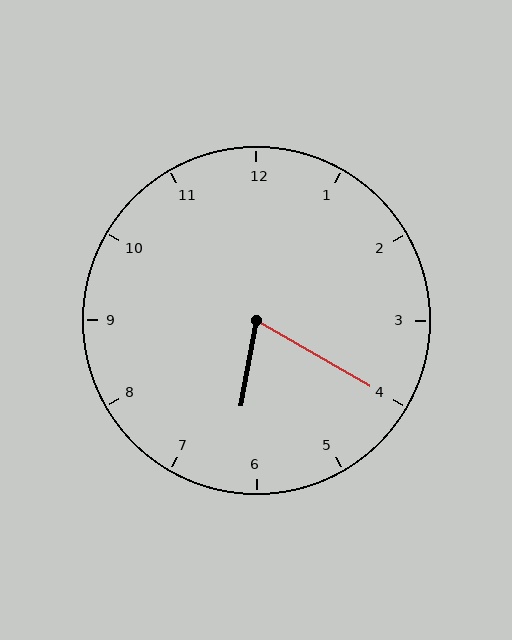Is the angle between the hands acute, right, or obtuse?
It is acute.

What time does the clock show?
6:20.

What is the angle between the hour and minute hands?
Approximately 70 degrees.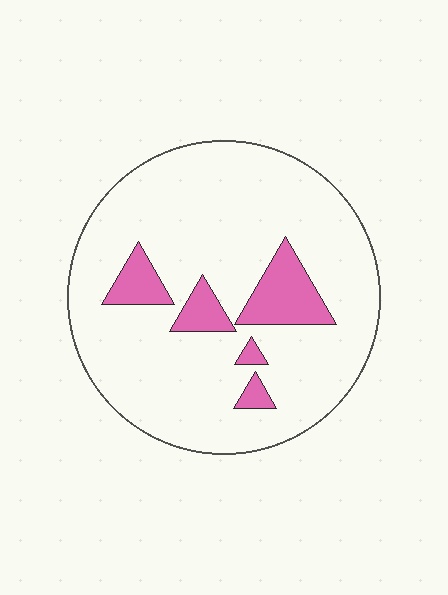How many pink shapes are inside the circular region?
5.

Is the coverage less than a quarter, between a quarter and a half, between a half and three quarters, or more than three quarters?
Less than a quarter.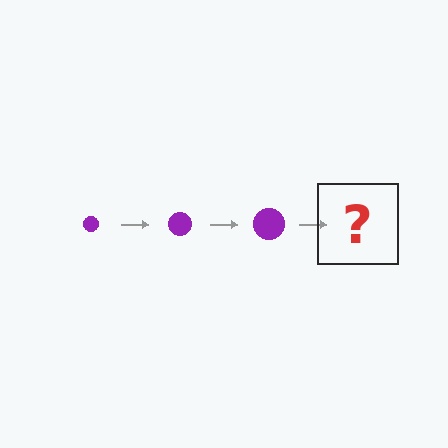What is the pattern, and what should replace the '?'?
The pattern is that the circle gets progressively larger each step. The '?' should be a purple circle, larger than the previous one.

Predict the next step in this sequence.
The next step is a purple circle, larger than the previous one.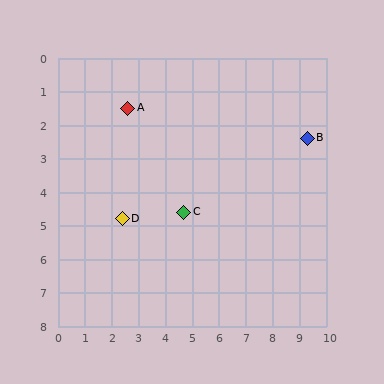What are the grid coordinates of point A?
Point A is at approximately (2.6, 1.5).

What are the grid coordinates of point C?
Point C is at approximately (4.7, 4.6).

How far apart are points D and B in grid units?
Points D and B are about 7.3 grid units apart.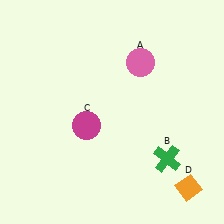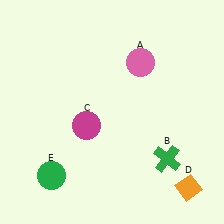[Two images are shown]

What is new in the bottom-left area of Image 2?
A green circle (E) was added in the bottom-left area of Image 2.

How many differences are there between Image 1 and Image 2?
There is 1 difference between the two images.